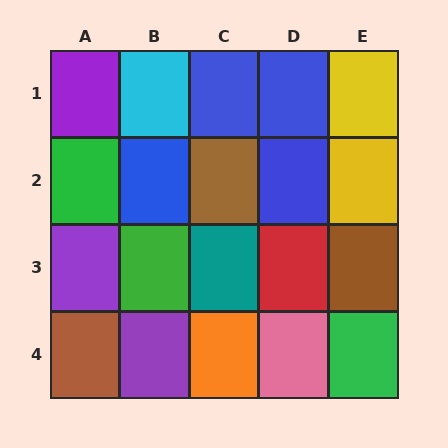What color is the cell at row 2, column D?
Blue.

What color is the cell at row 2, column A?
Green.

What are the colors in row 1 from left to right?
Purple, cyan, blue, blue, yellow.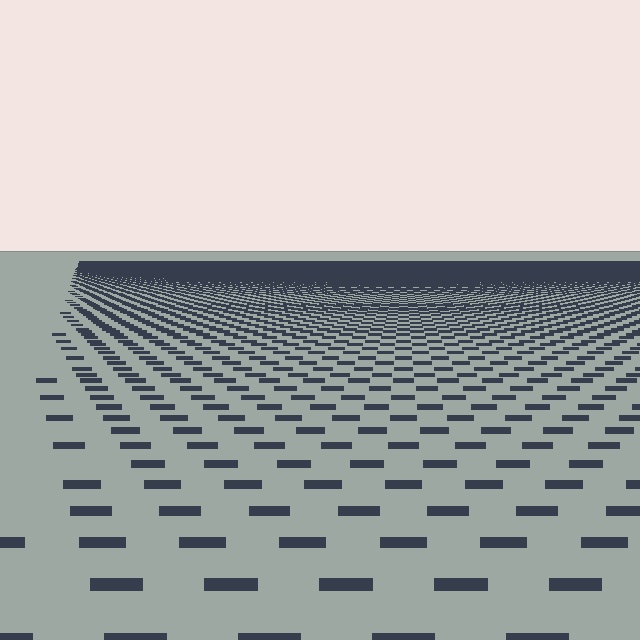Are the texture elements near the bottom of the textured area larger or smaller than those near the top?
Larger. Near the bottom, elements are closer to the viewer and appear at a bigger on-screen size.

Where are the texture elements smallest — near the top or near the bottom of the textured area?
Near the top.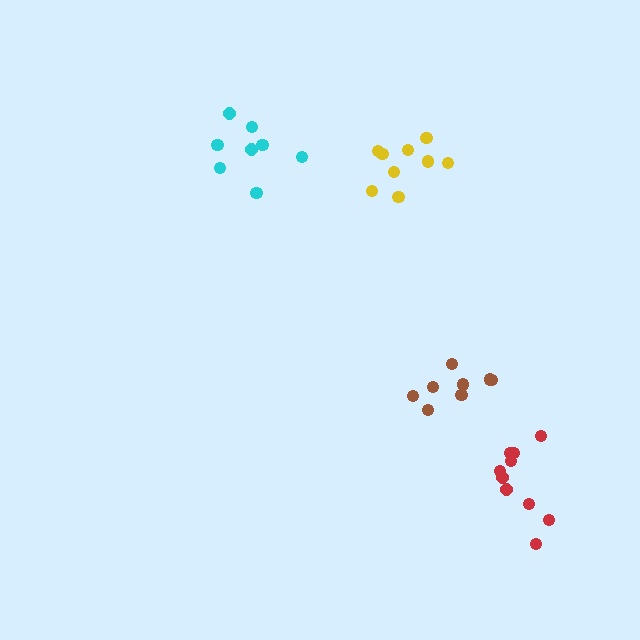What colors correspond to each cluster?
The clusters are colored: cyan, yellow, red, brown.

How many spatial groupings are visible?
There are 4 spatial groupings.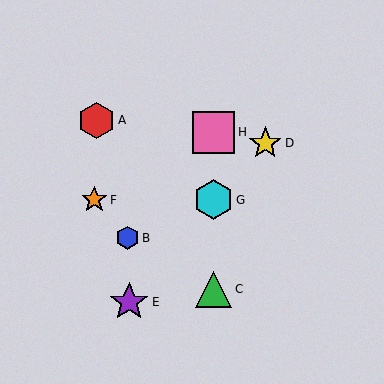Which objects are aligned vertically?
Objects C, G, H are aligned vertically.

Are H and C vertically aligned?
Yes, both are at x≈214.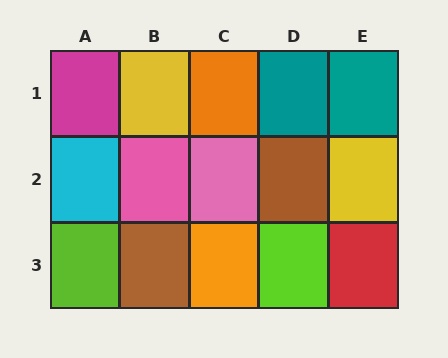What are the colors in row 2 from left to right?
Cyan, pink, pink, brown, yellow.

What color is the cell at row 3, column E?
Red.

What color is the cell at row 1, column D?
Teal.